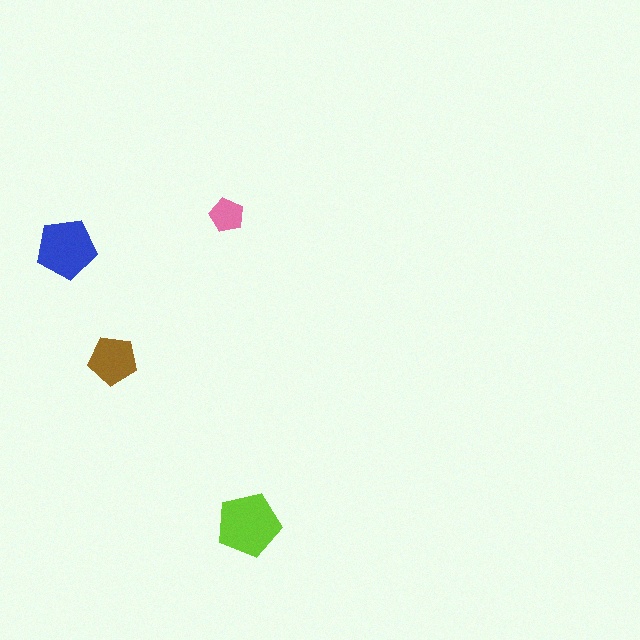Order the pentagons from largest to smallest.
the lime one, the blue one, the brown one, the pink one.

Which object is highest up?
The pink pentagon is topmost.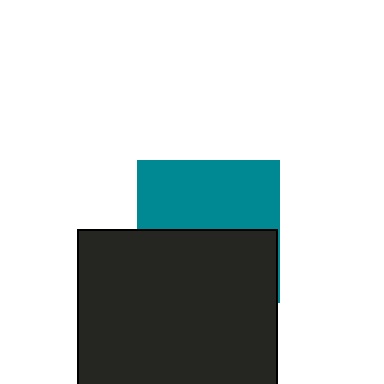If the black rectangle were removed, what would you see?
You would see the complete teal square.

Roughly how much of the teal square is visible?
About half of it is visible (roughly 49%).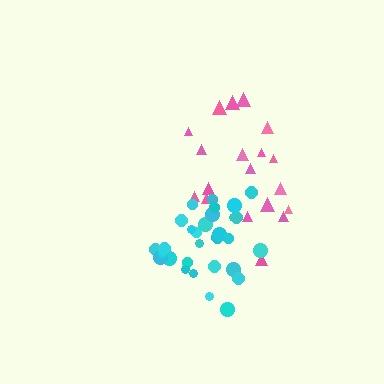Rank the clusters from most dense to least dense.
cyan, pink.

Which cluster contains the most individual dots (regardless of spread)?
Cyan (30).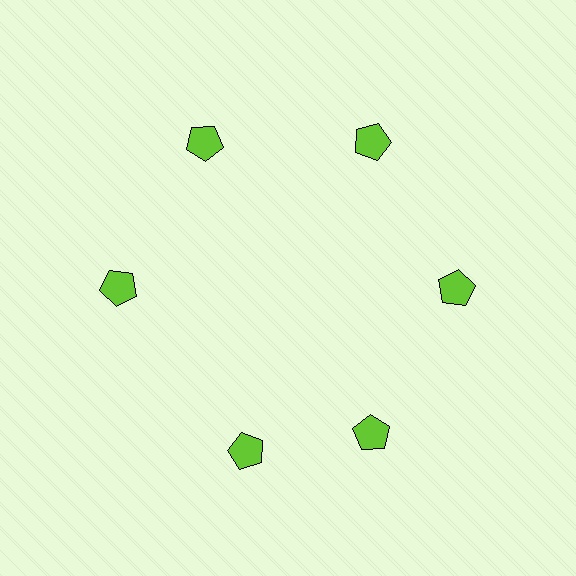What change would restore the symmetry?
The symmetry would be restored by rotating it back into even spacing with its neighbors so that all 6 pentagons sit at equal angles and equal distance from the center.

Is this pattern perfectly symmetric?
No. The 6 lime pentagons are arranged in a ring, but one element near the 7 o'clock position is rotated out of alignment along the ring, breaking the 6-fold rotational symmetry.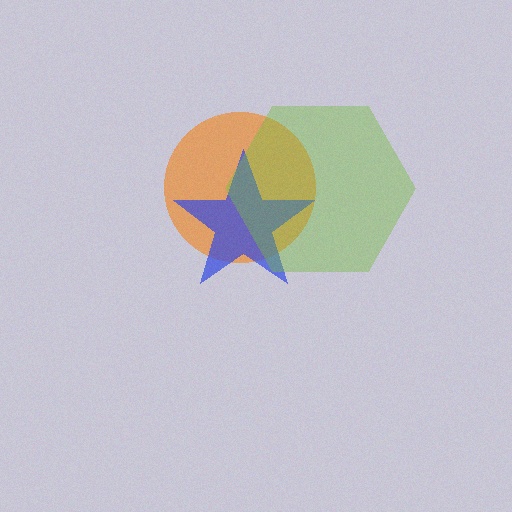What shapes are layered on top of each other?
The layered shapes are: an orange circle, a blue star, a lime hexagon.